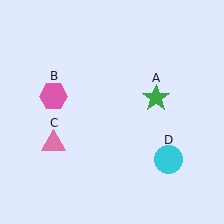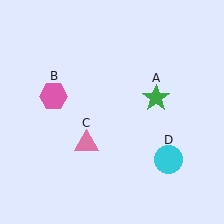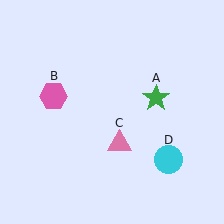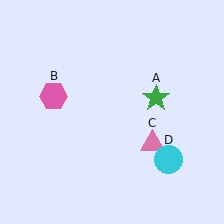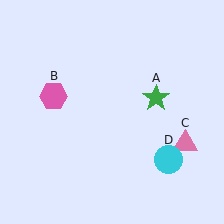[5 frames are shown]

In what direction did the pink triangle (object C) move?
The pink triangle (object C) moved right.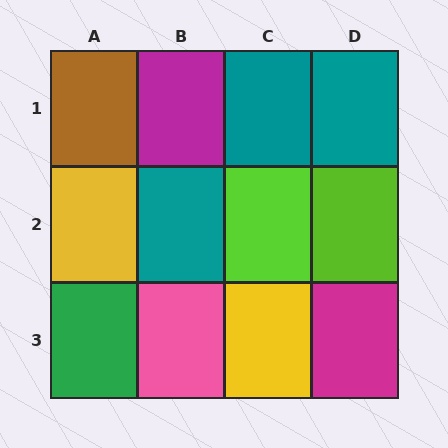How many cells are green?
1 cell is green.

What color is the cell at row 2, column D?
Lime.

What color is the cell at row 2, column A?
Yellow.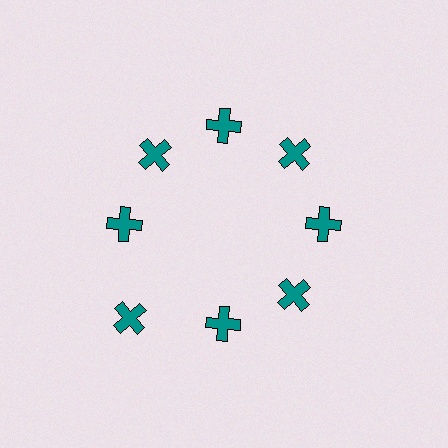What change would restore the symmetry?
The symmetry would be restored by moving it inward, back onto the ring so that all 8 crosses sit at equal angles and equal distance from the center.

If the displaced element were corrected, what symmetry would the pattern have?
It would have 8-fold rotational symmetry — the pattern would map onto itself every 45 degrees.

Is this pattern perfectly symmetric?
No. The 8 teal crosses are arranged in a ring, but one element near the 8 o'clock position is pushed outward from the center, breaking the 8-fold rotational symmetry.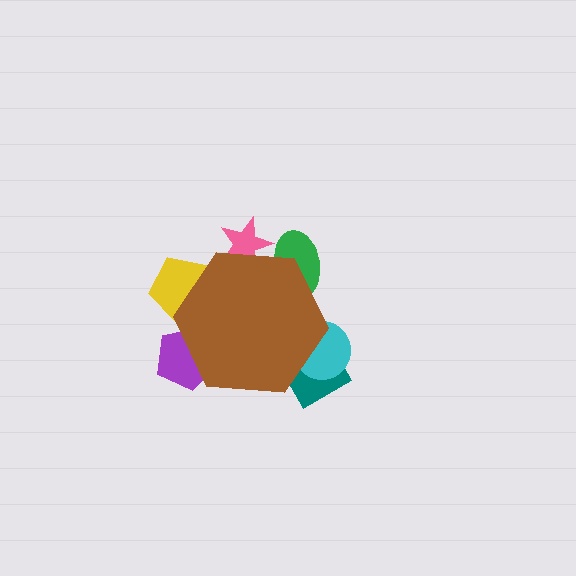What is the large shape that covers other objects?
A brown hexagon.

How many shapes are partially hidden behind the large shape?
6 shapes are partially hidden.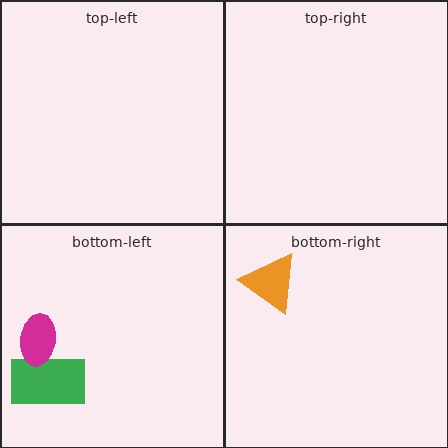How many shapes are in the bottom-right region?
1.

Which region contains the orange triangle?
The bottom-right region.